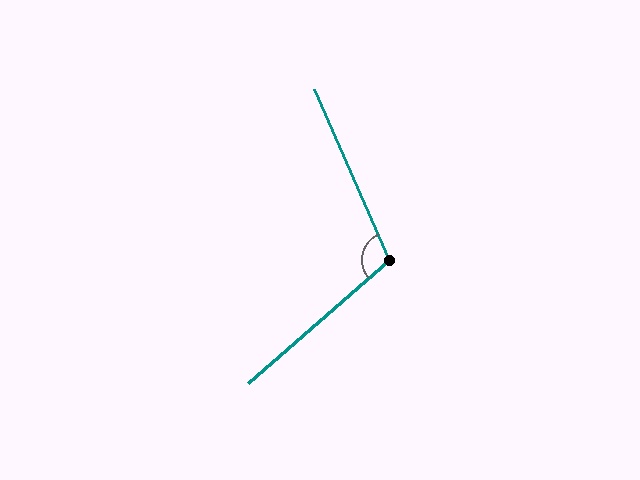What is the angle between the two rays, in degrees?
Approximately 107 degrees.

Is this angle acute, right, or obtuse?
It is obtuse.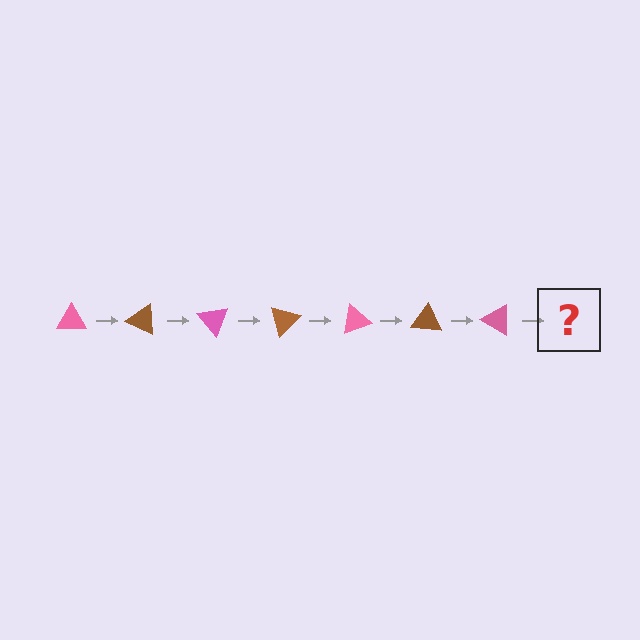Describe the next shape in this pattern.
It should be a brown triangle, rotated 175 degrees from the start.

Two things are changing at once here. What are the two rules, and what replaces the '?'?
The two rules are that it rotates 25 degrees each step and the color cycles through pink and brown. The '?' should be a brown triangle, rotated 175 degrees from the start.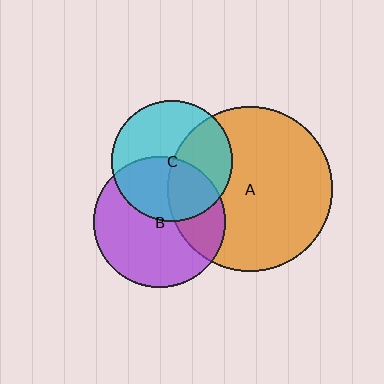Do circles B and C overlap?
Yes.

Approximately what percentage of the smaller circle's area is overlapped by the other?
Approximately 45%.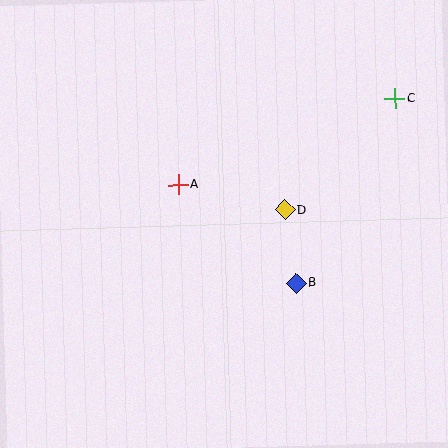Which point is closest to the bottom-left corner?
Point A is closest to the bottom-left corner.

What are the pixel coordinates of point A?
Point A is at (178, 185).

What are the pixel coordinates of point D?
Point D is at (285, 210).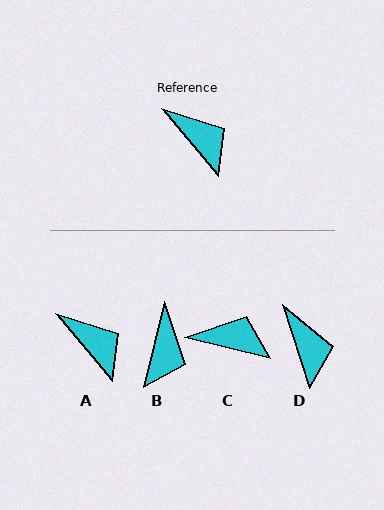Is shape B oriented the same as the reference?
No, it is off by about 54 degrees.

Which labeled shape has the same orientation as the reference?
A.